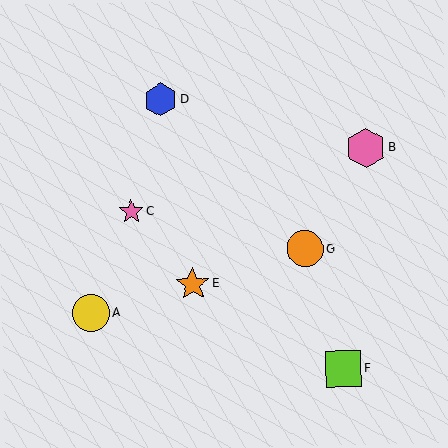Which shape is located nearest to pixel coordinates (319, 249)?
The orange circle (labeled G) at (305, 249) is nearest to that location.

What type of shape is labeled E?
Shape E is an orange star.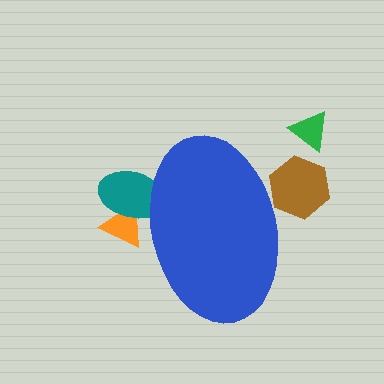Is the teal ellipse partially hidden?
Yes, the teal ellipse is partially hidden behind the blue ellipse.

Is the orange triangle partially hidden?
Yes, the orange triangle is partially hidden behind the blue ellipse.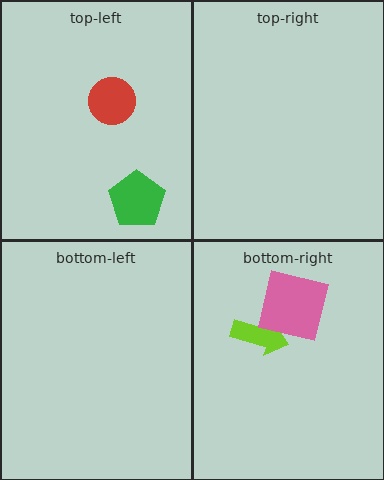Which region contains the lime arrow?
The bottom-right region.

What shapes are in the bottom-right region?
The lime arrow, the pink square.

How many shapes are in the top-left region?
2.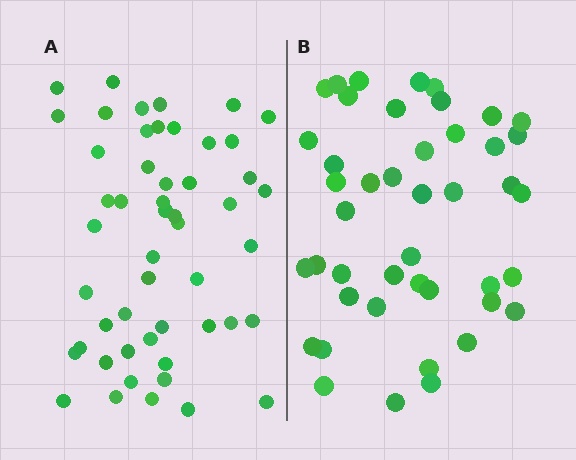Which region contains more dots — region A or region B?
Region A (the left region) has more dots.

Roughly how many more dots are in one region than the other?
Region A has roughly 8 or so more dots than region B.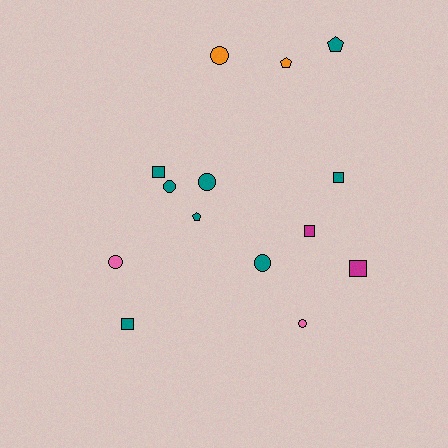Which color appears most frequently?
Teal, with 8 objects.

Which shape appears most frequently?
Circle, with 6 objects.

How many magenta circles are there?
There are no magenta circles.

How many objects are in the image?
There are 14 objects.